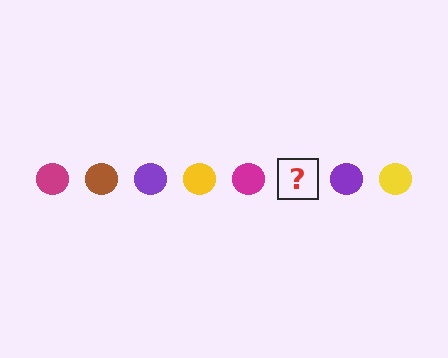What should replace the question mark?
The question mark should be replaced with a brown circle.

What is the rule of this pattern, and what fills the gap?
The rule is that the pattern cycles through magenta, brown, purple, yellow circles. The gap should be filled with a brown circle.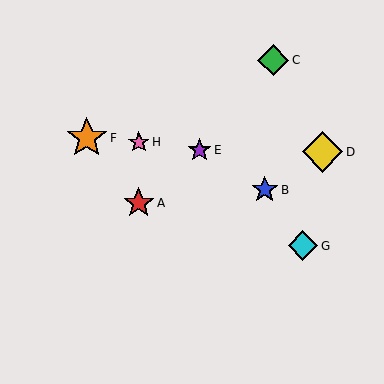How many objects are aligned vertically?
2 objects (A, H) are aligned vertically.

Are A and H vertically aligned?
Yes, both are at x≈139.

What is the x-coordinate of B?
Object B is at x≈265.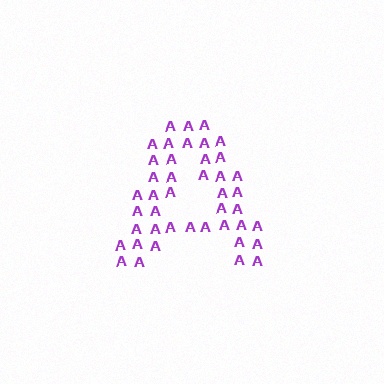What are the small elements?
The small elements are letter A's.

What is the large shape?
The large shape is the letter A.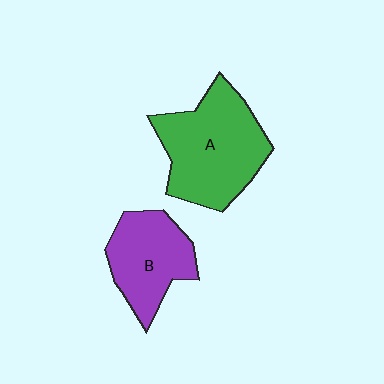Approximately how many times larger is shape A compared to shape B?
Approximately 1.4 times.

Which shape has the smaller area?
Shape B (purple).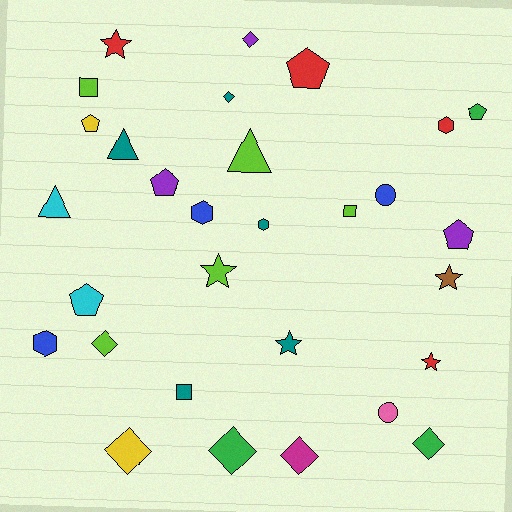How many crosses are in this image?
There are no crosses.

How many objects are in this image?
There are 30 objects.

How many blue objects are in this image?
There are 3 blue objects.